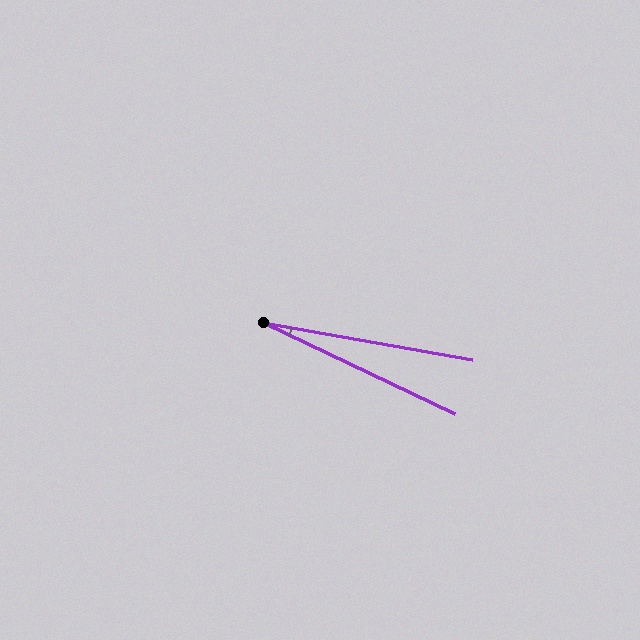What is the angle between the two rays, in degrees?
Approximately 15 degrees.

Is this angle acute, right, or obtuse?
It is acute.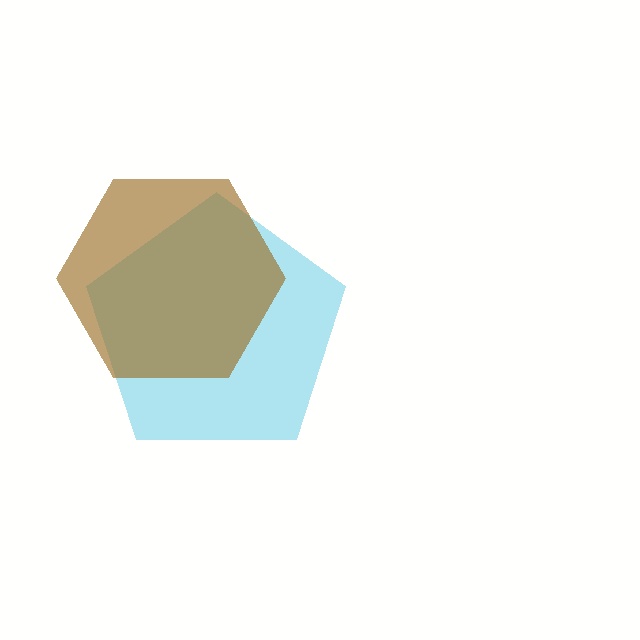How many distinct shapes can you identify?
There are 2 distinct shapes: a cyan pentagon, a brown hexagon.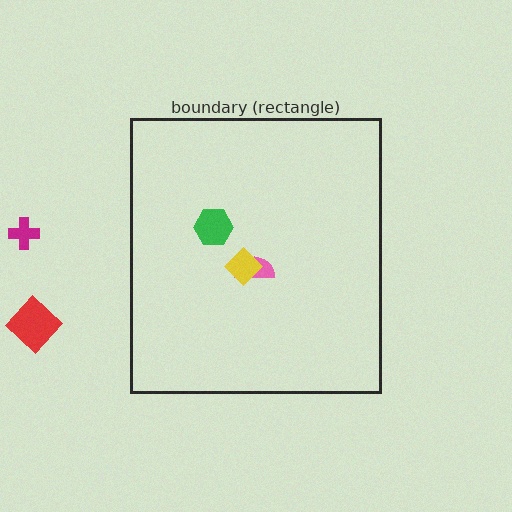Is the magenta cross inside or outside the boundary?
Outside.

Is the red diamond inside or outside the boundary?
Outside.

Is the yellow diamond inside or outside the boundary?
Inside.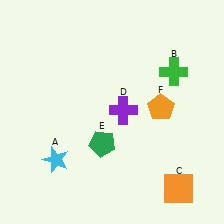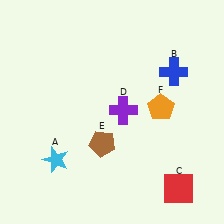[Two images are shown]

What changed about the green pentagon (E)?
In Image 1, E is green. In Image 2, it changed to brown.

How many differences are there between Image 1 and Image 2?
There are 3 differences between the two images.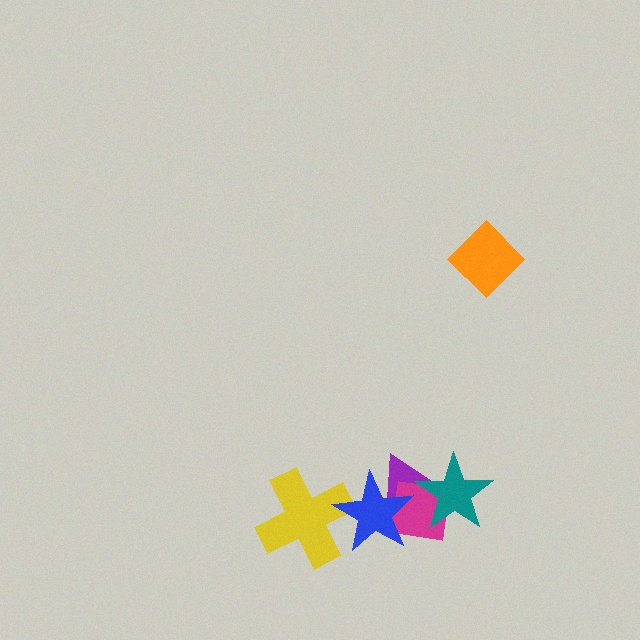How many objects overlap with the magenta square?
3 objects overlap with the magenta square.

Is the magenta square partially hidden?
Yes, it is partially covered by another shape.